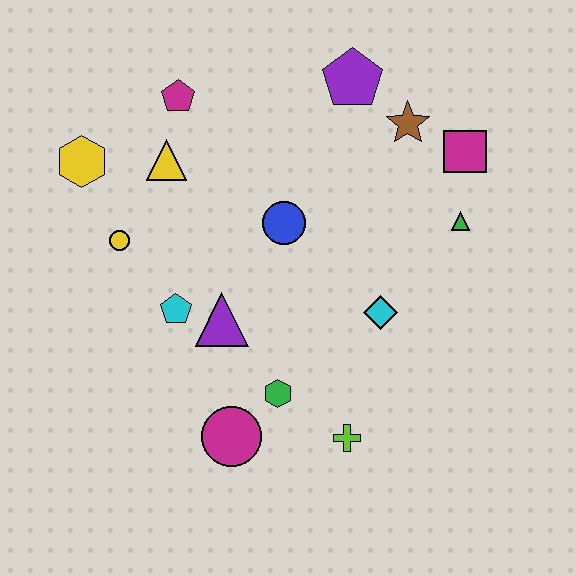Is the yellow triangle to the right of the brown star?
No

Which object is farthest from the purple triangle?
The magenta square is farthest from the purple triangle.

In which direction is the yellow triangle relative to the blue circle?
The yellow triangle is to the left of the blue circle.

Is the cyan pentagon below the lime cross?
No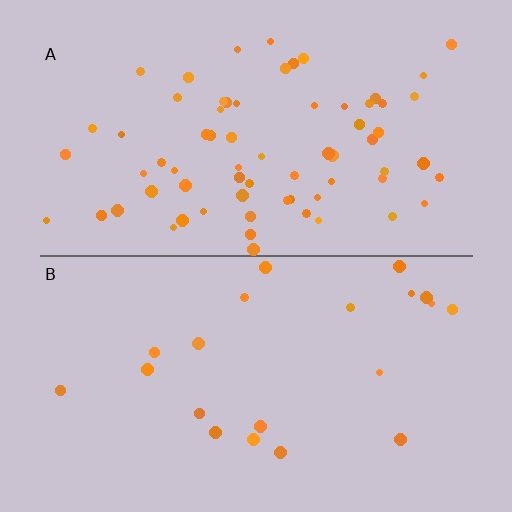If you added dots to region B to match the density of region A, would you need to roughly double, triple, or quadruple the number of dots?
Approximately triple.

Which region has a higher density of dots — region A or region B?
A (the top).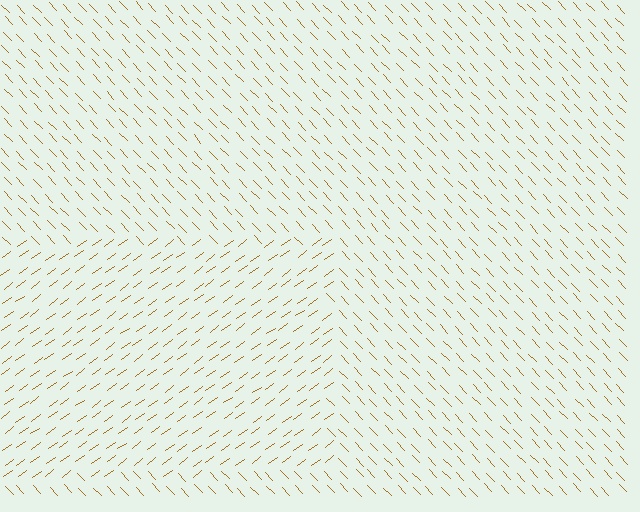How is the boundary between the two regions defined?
The boundary is defined purely by a change in line orientation (approximately 83 degrees difference). All lines are the same color and thickness.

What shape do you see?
I see a rectangle.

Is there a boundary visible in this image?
Yes, there is a texture boundary formed by a change in line orientation.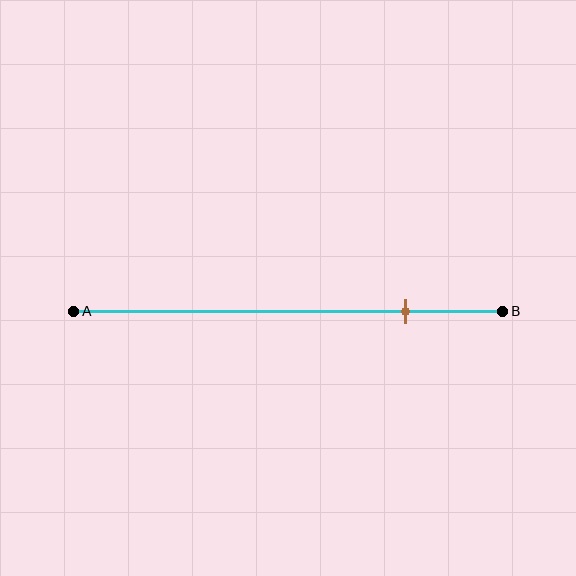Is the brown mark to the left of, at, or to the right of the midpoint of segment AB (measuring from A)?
The brown mark is to the right of the midpoint of segment AB.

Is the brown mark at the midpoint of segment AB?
No, the mark is at about 80% from A, not at the 50% midpoint.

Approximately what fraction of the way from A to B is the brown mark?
The brown mark is approximately 80% of the way from A to B.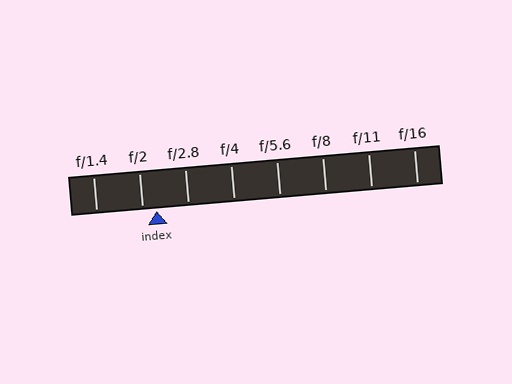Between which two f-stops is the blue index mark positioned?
The index mark is between f/2 and f/2.8.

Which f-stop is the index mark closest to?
The index mark is closest to f/2.